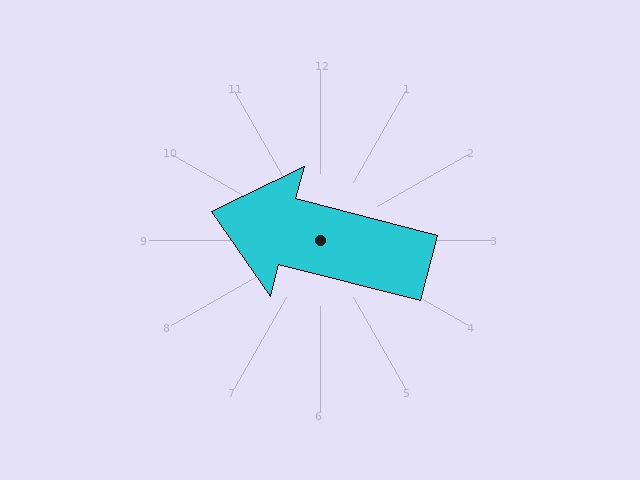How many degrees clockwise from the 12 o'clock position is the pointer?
Approximately 285 degrees.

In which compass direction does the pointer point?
West.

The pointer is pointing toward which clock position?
Roughly 9 o'clock.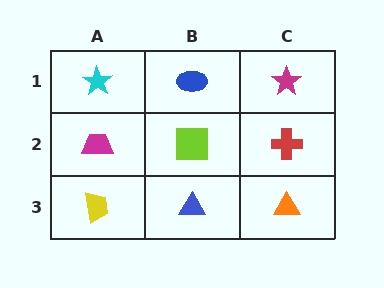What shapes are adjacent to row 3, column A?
A magenta trapezoid (row 2, column A), a blue triangle (row 3, column B).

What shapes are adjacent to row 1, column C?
A red cross (row 2, column C), a blue ellipse (row 1, column B).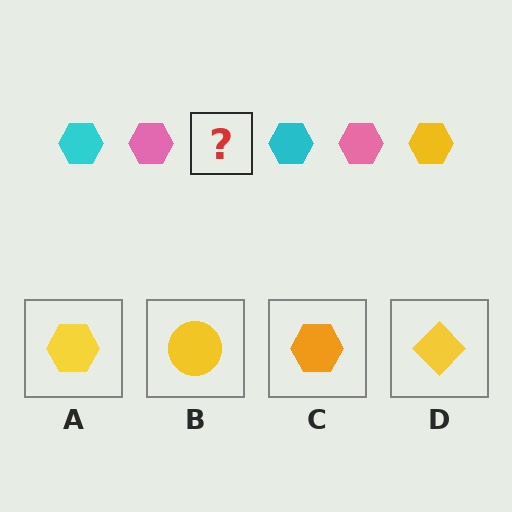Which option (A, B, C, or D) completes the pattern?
A.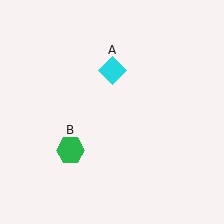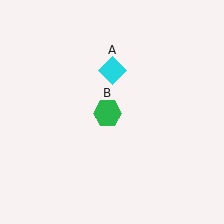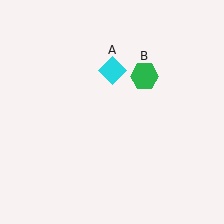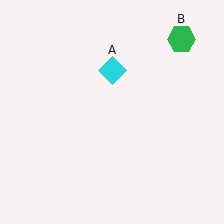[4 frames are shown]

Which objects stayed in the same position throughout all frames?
Cyan diamond (object A) remained stationary.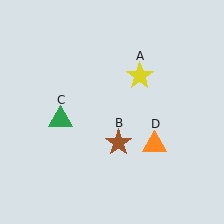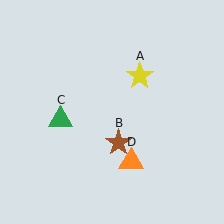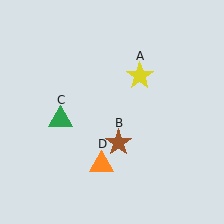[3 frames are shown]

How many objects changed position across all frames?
1 object changed position: orange triangle (object D).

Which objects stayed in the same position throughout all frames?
Yellow star (object A) and brown star (object B) and green triangle (object C) remained stationary.